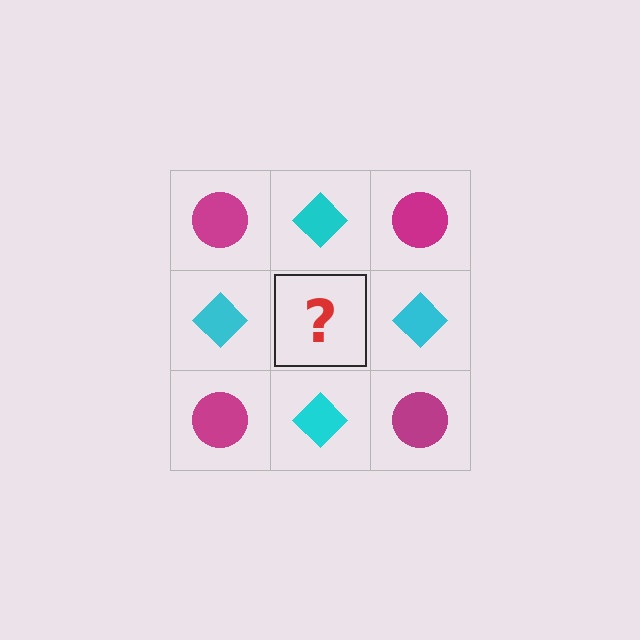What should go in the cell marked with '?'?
The missing cell should contain a magenta circle.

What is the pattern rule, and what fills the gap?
The rule is that it alternates magenta circle and cyan diamond in a checkerboard pattern. The gap should be filled with a magenta circle.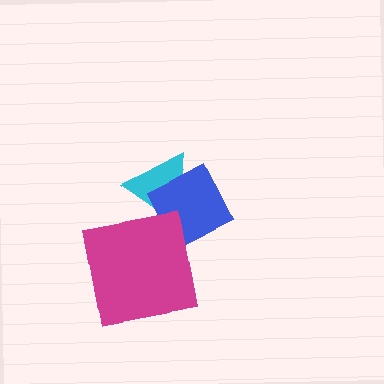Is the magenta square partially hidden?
No, no other shape covers it.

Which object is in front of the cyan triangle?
The blue diamond is in front of the cyan triangle.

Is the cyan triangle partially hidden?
Yes, it is partially covered by another shape.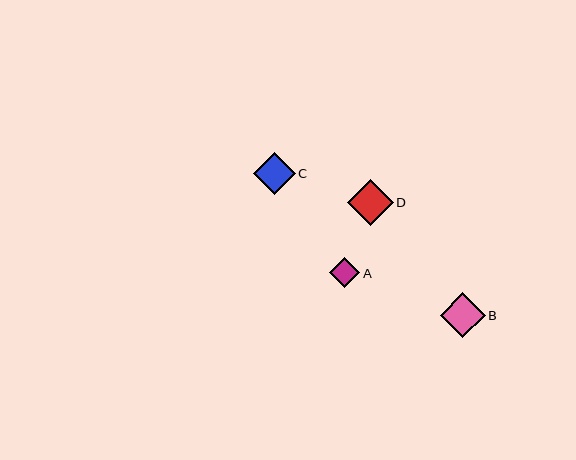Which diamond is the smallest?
Diamond A is the smallest with a size of approximately 30 pixels.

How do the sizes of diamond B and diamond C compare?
Diamond B and diamond C are approximately the same size.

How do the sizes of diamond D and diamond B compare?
Diamond D and diamond B are approximately the same size.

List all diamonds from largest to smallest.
From largest to smallest: D, B, C, A.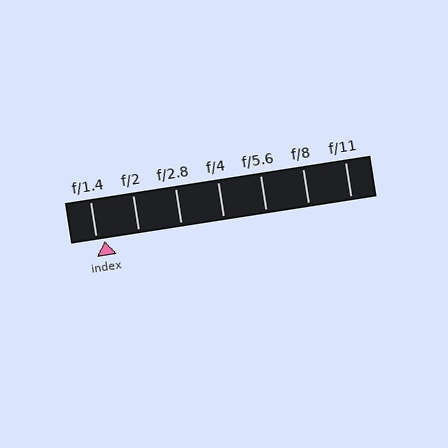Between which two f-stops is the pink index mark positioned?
The index mark is between f/1.4 and f/2.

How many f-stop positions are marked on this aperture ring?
There are 7 f-stop positions marked.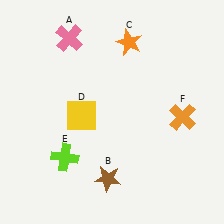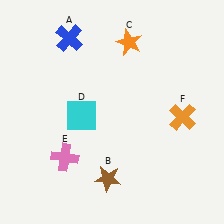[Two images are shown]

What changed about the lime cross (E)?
In Image 1, E is lime. In Image 2, it changed to pink.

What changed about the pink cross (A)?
In Image 1, A is pink. In Image 2, it changed to blue.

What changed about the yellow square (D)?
In Image 1, D is yellow. In Image 2, it changed to cyan.